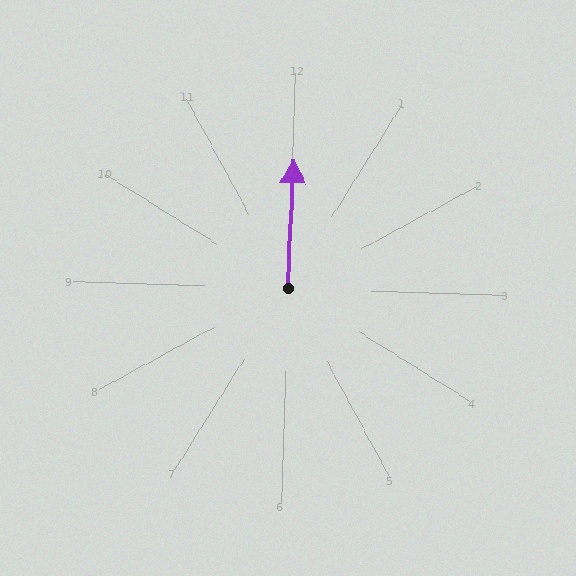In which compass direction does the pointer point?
North.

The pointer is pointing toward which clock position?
Roughly 12 o'clock.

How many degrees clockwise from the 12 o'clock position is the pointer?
Approximately 1 degrees.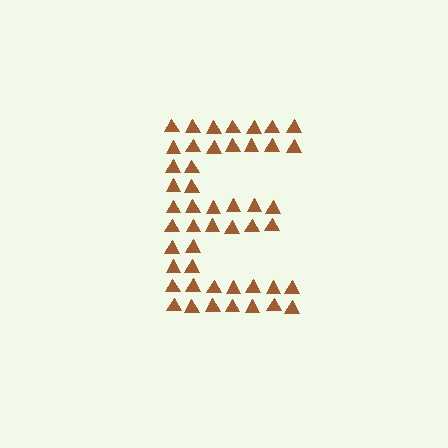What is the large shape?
The large shape is the letter E.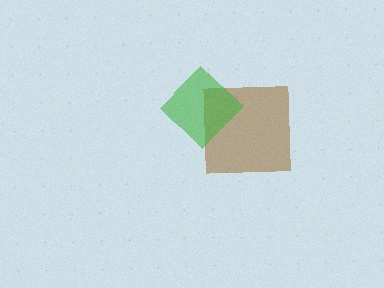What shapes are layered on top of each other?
The layered shapes are: a brown square, a green diamond.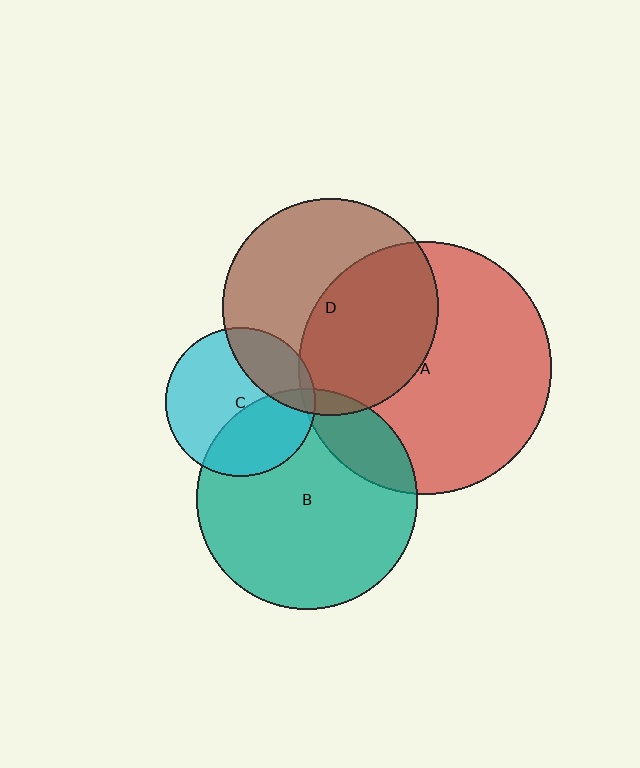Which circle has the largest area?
Circle A (red).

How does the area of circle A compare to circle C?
Approximately 2.9 times.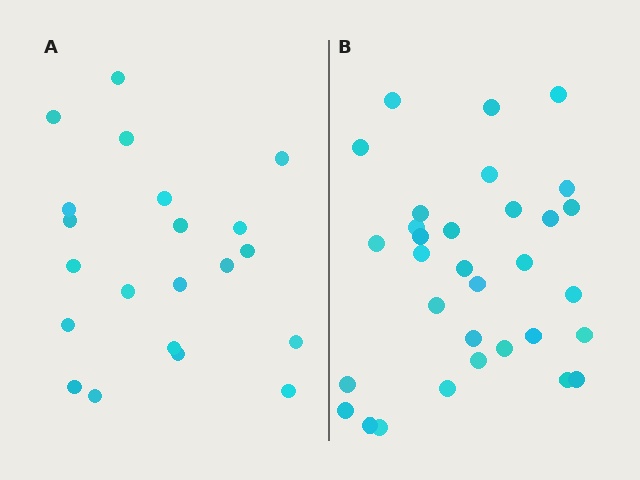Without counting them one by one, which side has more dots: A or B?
Region B (the right region) has more dots.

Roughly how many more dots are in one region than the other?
Region B has roughly 12 or so more dots than region A.